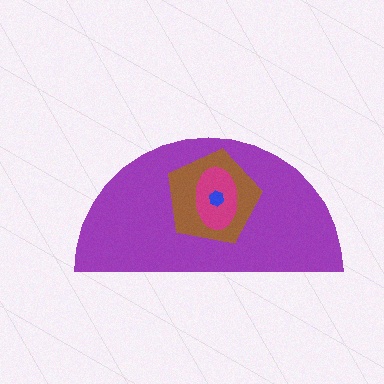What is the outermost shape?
The purple semicircle.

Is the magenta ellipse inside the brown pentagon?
Yes.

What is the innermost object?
The blue hexagon.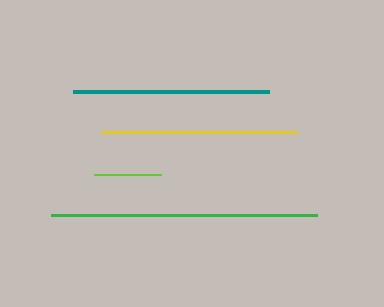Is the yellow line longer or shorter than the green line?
The green line is longer than the yellow line.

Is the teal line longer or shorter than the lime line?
The teal line is longer than the lime line.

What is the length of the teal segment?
The teal segment is approximately 196 pixels long.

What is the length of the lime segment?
The lime segment is approximately 66 pixels long.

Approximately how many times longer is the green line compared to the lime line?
The green line is approximately 4.0 times the length of the lime line.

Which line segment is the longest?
The green line is the longest at approximately 266 pixels.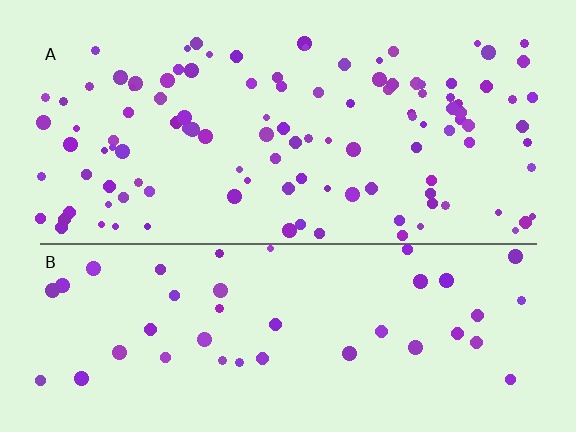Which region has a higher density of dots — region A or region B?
A (the top).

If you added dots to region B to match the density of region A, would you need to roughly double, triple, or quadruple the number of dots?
Approximately triple.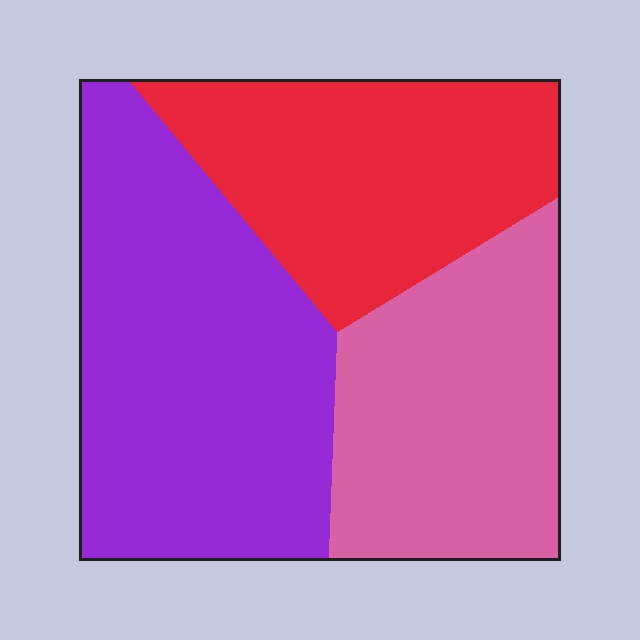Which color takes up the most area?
Purple, at roughly 40%.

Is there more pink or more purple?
Purple.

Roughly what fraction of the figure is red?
Red covers 29% of the figure.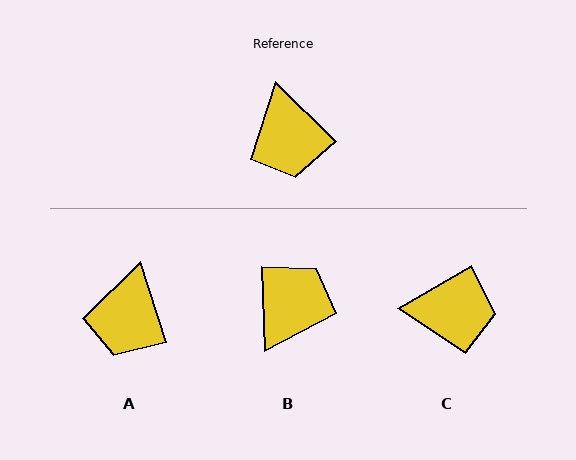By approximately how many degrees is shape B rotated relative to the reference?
Approximately 136 degrees counter-clockwise.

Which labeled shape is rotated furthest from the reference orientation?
B, about 136 degrees away.